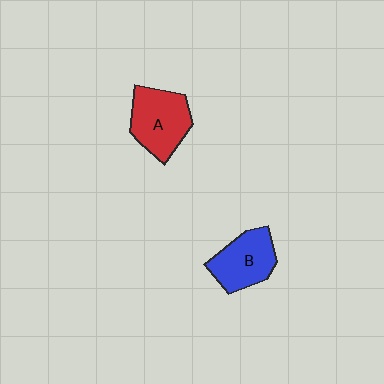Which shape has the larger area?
Shape A (red).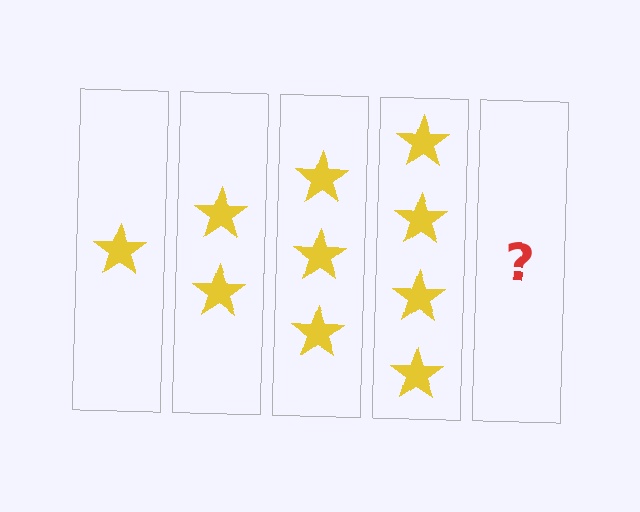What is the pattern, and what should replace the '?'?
The pattern is that each step adds one more star. The '?' should be 5 stars.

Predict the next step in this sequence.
The next step is 5 stars.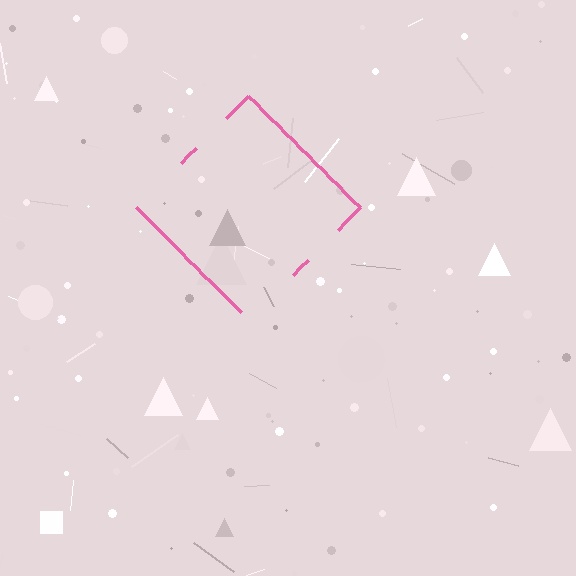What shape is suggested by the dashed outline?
The dashed outline suggests a diamond.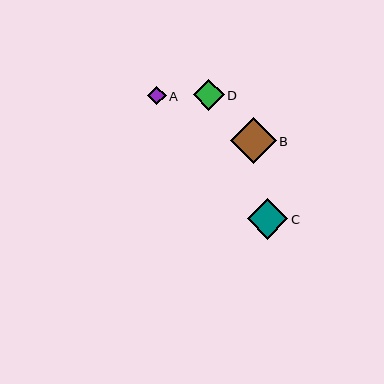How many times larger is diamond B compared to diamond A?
Diamond B is approximately 2.5 times the size of diamond A.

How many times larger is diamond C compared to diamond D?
Diamond C is approximately 1.3 times the size of diamond D.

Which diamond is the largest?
Diamond B is the largest with a size of approximately 46 pixels.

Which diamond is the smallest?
Diamond A is the smallest with a size of approximately 18 pixels.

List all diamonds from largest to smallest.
From largest to smallest: B, C, D, A.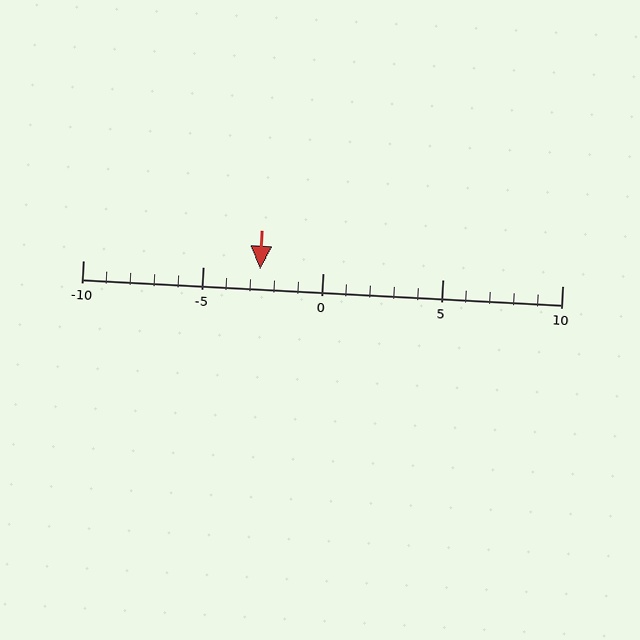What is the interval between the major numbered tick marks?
The major tick marks are spaced 5 units apart.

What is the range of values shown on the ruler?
The ruler shows values from -10 to 10.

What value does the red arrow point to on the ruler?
The red arrow points to approximately -3.